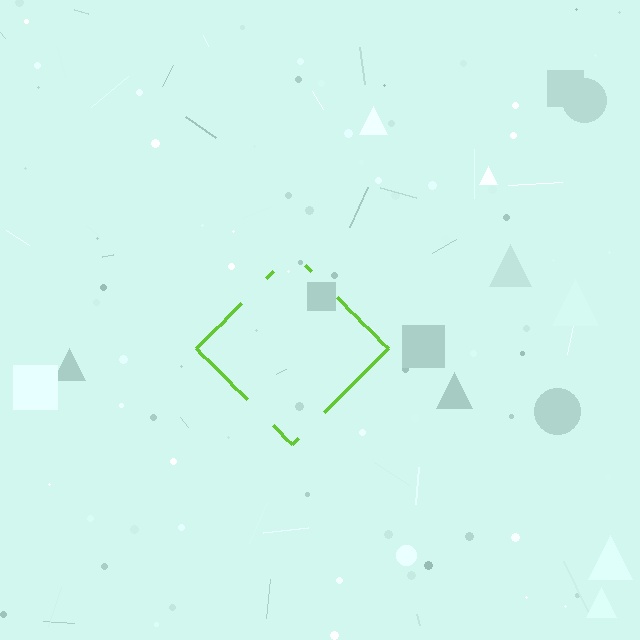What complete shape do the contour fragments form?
The contour fragments form a diamond.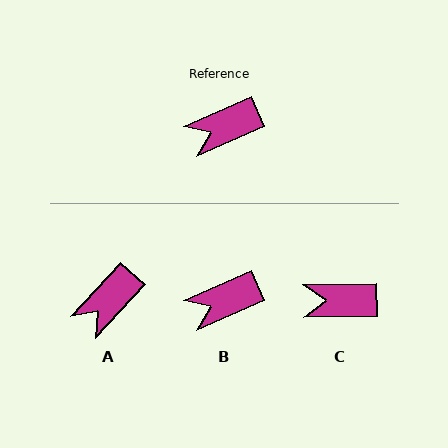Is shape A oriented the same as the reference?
No, it is off by about 24 degrees.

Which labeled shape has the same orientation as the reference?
B.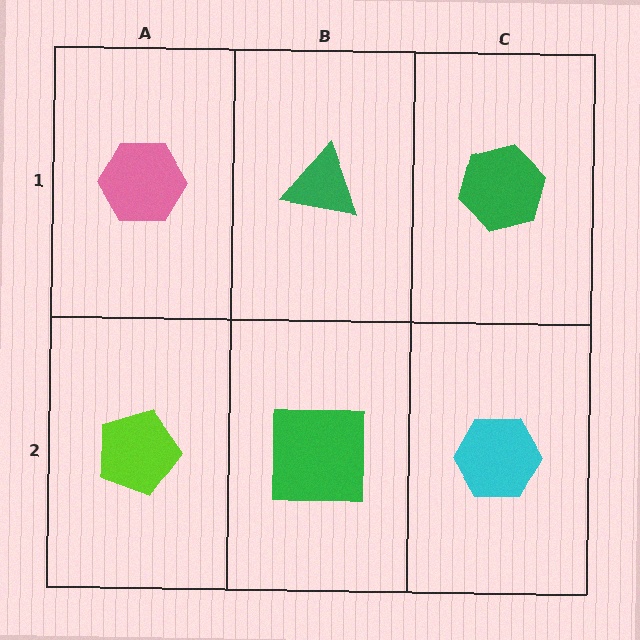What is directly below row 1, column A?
A lime pentagon.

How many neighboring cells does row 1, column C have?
2.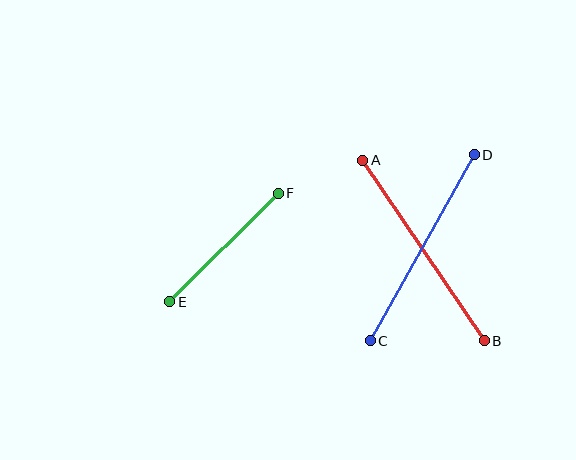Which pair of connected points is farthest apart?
Points A and B are farthest apart.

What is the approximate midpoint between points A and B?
The midpoint is at approximately (423, 251) pixels.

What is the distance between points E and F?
The distance is approximately 153 pixels.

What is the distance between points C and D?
The distance is approximately 213 pixels.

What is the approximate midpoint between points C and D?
The midpoint is at approximately (422, 248) pixels.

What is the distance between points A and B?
The distance is approximately 218 pixels.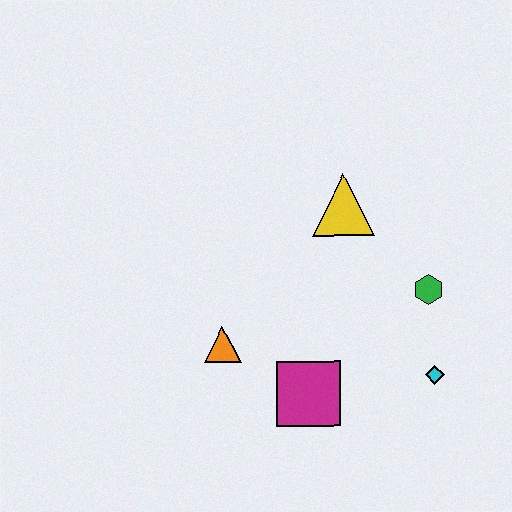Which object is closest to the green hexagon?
The cyan diamond is closest to the green hexagon.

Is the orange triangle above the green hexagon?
No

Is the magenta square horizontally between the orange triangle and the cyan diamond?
Yes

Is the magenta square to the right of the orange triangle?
Yes